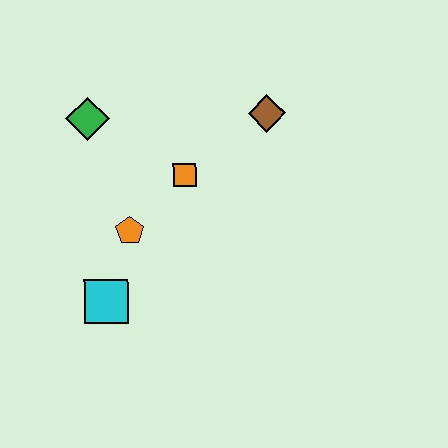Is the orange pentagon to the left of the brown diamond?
Yes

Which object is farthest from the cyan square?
The brown diamond is farthest from the cyan square.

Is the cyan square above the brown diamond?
No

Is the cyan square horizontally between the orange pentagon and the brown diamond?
No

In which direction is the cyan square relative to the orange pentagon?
The cyan square is below the orange pentagon.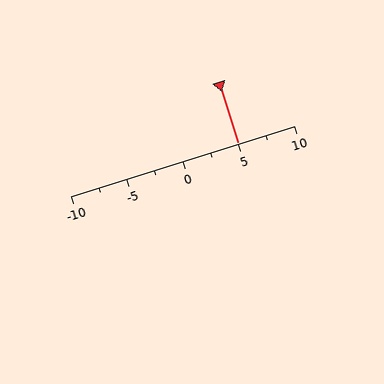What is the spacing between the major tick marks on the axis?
The major ticks are spaced 5 apart.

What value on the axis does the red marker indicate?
The marker indicates approximately 5.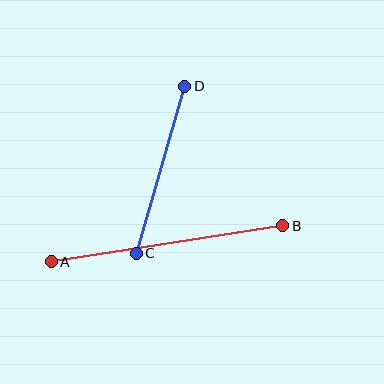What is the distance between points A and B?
The distance is approximately 234 pixels.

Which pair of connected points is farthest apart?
Points A and B are farthest apart.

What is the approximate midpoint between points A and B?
The midpoint is at approximately (167, 244) pixels.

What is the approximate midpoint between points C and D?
The midpoint is at approximately (160, 170) pixels.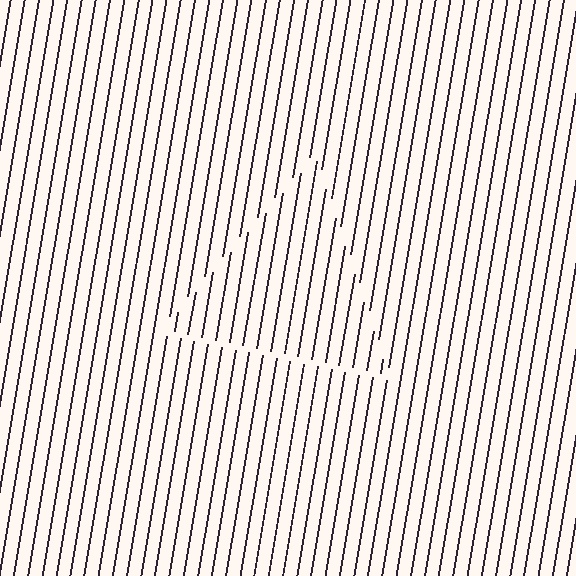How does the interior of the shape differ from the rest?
The interior of the shape contains the same grating, shifted by half a period — the contour is defined by the phase discontinuity where line-ends from the inner and outer gratings abut.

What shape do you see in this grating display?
An illusory triangle. The interior of the shape contains the same grating, shifted by half a period — the contour is defined by the phase discontinuity where line-ends from the inner and outer gratings abut.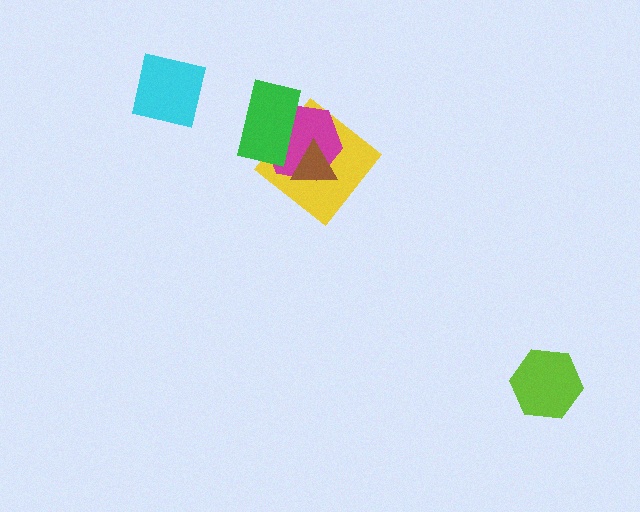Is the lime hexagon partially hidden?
No, no other shape covers it.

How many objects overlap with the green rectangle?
2 objects overlap with the green rectangle.